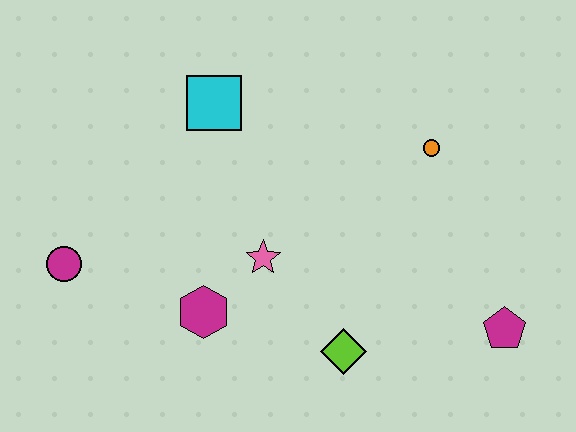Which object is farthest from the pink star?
The magenta pentagon is farthest from the pink star.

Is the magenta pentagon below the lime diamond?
No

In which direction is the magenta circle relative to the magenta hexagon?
The magenta circle is to the left of the magenta hexagon.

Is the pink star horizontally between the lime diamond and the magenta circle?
Yes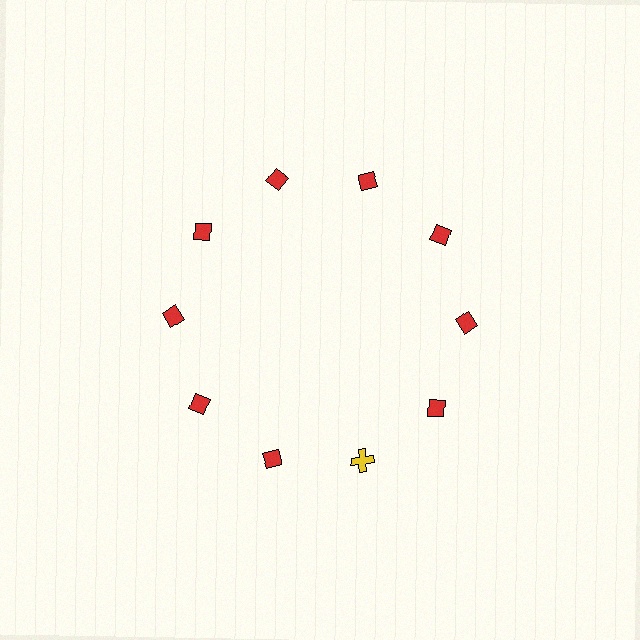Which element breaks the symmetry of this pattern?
The yellow cross at roughly the 5 o'clock position breaks the symmetry. All other shapes are red diamonds.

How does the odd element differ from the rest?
It differs in both color (yellow instead of red) and shape (cross instead of diamond).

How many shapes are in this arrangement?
There are 10 shapes arranged in a ring pattern.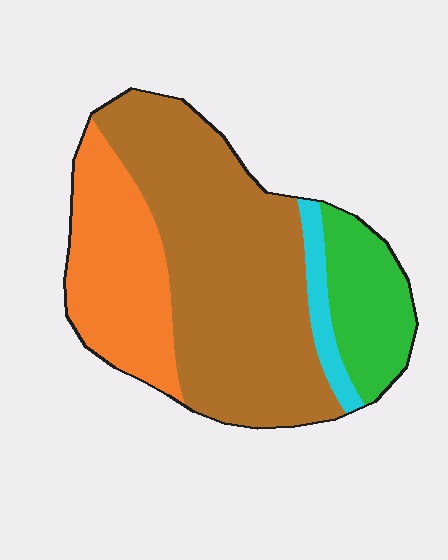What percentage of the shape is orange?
Orange covers 25% of the shape.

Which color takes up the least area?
Cyan, at roughly 5%.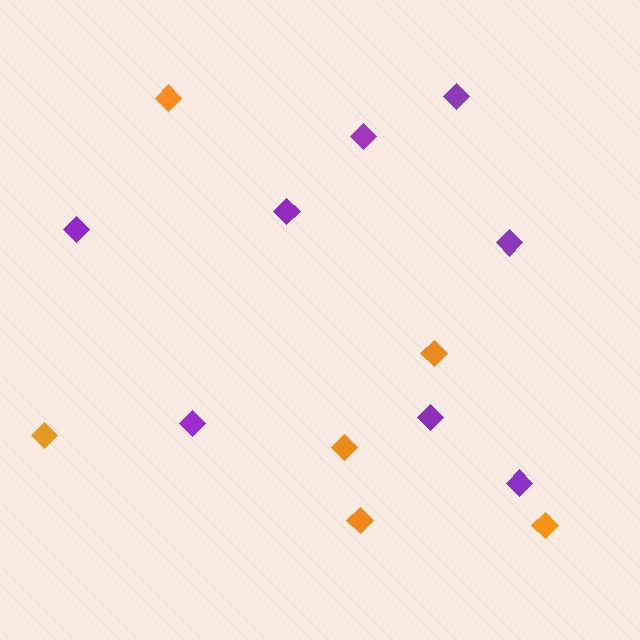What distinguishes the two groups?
There are 2 groups: one group of purple diamonds (8) and one group of orange diamonds (6).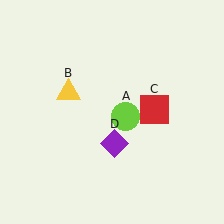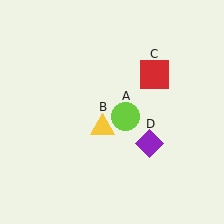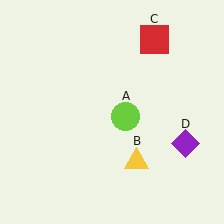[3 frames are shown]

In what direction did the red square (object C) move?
The red square (object C) moved up.